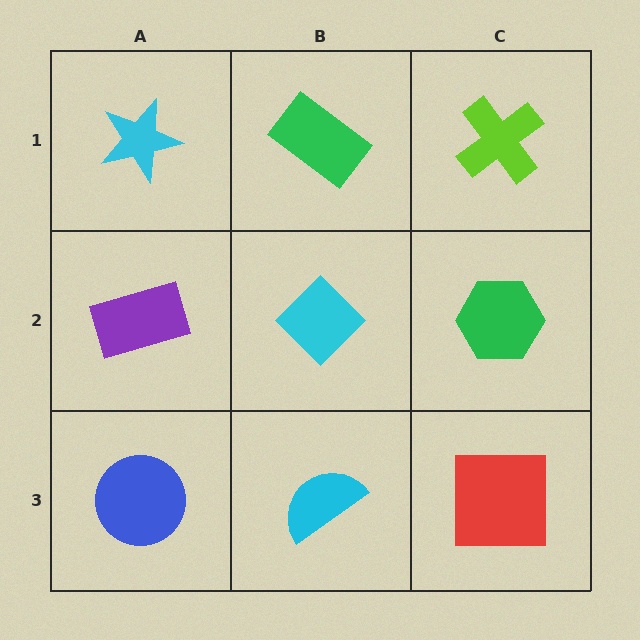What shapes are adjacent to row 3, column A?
A purple rectangle (row 2, column A), a cyan semicircle (row 3, column B).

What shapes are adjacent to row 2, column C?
A lime cross (row 1, column C), a red square (row 3, column C), a cyan diamond (row 2, column B).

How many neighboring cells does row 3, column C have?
2.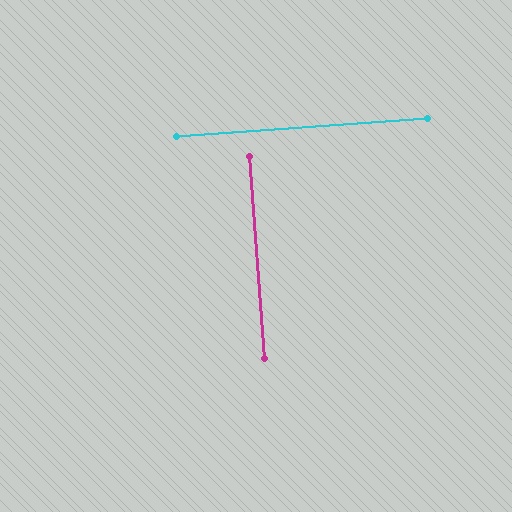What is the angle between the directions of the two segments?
Approximately 90 degrees.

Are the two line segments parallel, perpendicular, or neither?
Perpendicular — they meet at approximately 90°.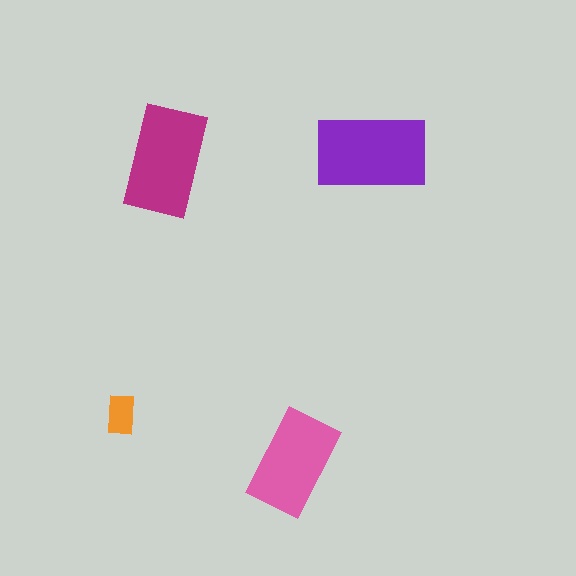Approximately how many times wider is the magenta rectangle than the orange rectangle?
About 2.5 times wider.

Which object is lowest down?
The pink rectangle is bottommost.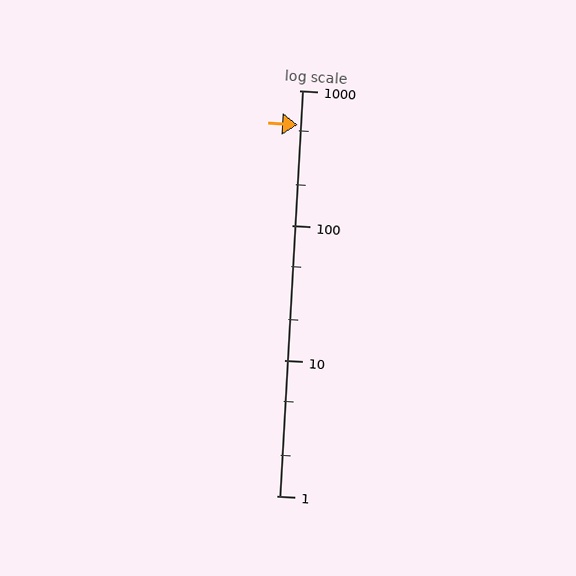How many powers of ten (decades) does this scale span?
The scale spans 3 decades, from 1 to 1000.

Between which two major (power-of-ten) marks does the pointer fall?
The pointer is between 100 and 1000.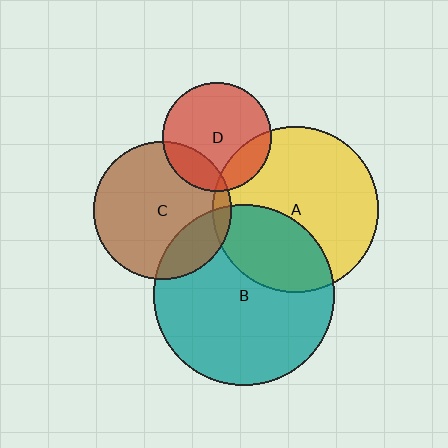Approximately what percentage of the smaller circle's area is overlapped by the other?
Approximately 20%.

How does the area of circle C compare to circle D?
Approximately 1.6 times.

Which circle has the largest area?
Circle B (teal).